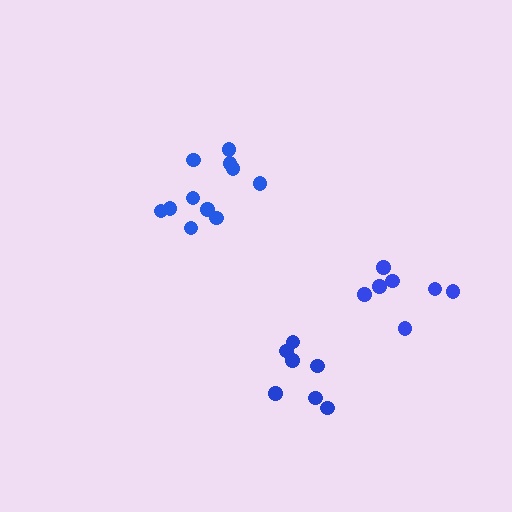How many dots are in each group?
Group 1: 7 dots, Group 2: 11 dots, Group 3: 7 dots (25 total).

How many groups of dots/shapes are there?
There are 3 groups.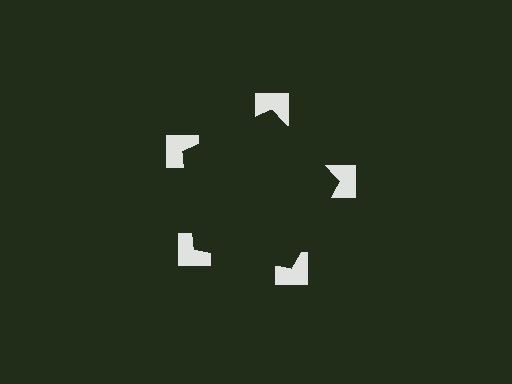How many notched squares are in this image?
There are 5 — one at each vertex of the illusory pentagon.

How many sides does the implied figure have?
5 sides.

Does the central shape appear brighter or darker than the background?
It typically appears slightly darker than the background, even though no actual brightness change is drawn.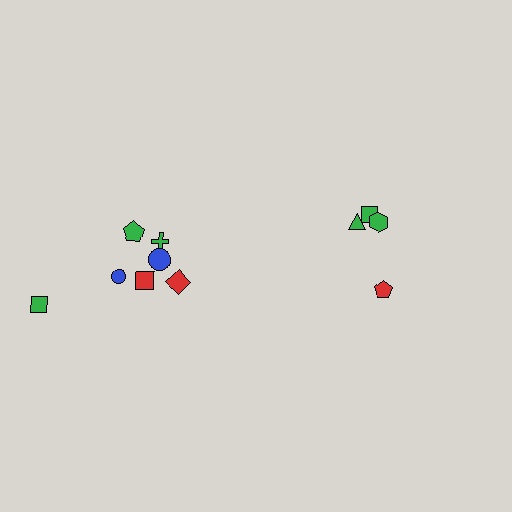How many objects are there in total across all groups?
There are 11 objects.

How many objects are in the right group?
There are 4 objects.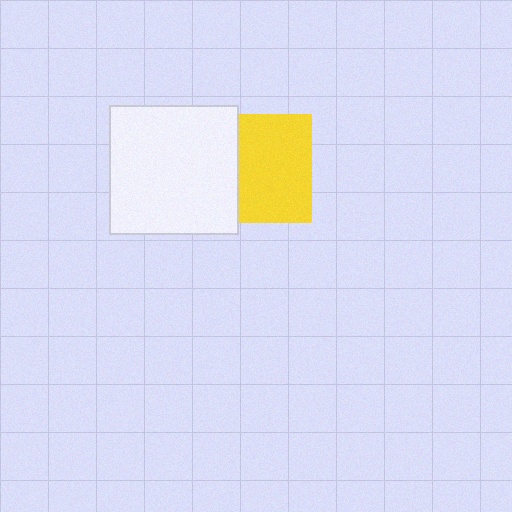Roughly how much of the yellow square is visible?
Most of it is visible (roughly 67%).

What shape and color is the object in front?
The object in front is a white square.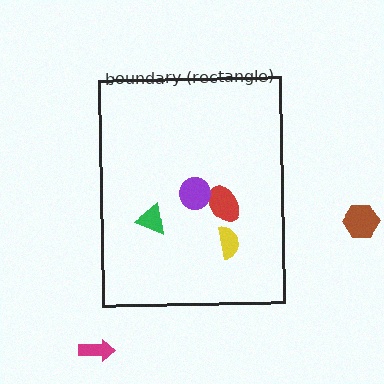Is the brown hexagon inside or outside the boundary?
Outside.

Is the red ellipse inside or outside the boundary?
Inside.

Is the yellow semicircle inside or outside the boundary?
Inside.